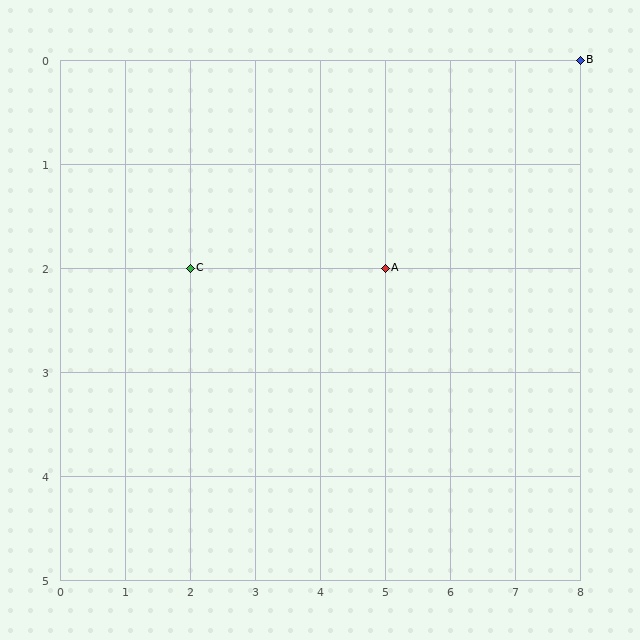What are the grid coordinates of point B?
Point B is at grid coordinates (8, 0).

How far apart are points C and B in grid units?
Points C and B are 6 columns and 2 rows apart (about 6.3 grid units diagonally).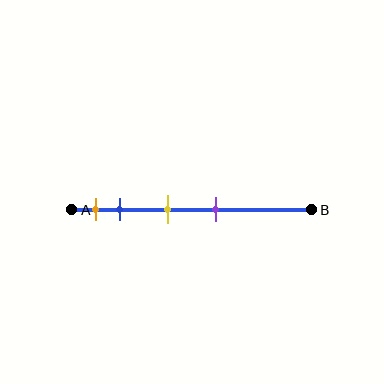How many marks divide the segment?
There are 4 marks dividing the segment.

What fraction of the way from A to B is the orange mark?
The orange mark is approximately 10% (0.1) of the way from A to B.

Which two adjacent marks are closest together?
The orange and blue marks are the closest adjacent pair.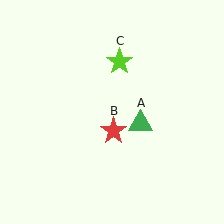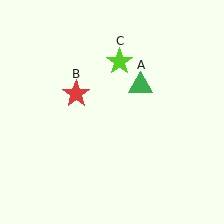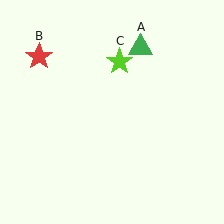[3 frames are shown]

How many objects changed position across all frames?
2 objects changed position: green triangle (object A), red star (object B).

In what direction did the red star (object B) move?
The red star (object B) moved up and to the left.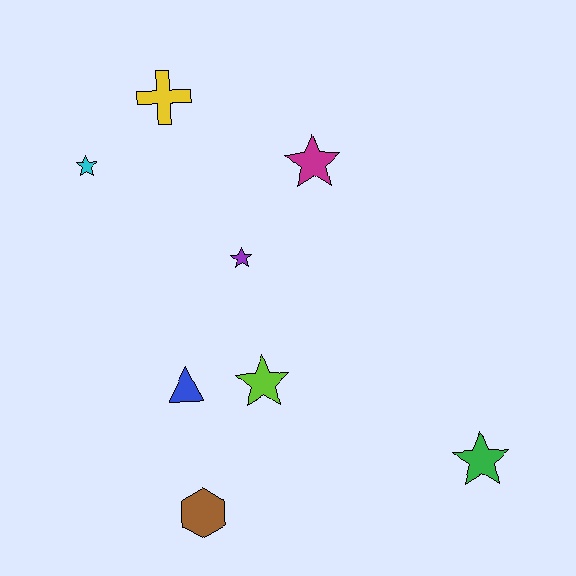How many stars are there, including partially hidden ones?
There are 5 stars.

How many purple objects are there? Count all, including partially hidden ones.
There is 1 purple object.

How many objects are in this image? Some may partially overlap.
There are 8 objects.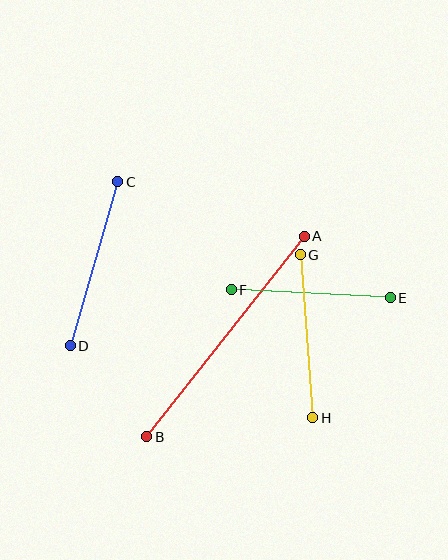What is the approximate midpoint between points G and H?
The midpoint is at approximately (307, 336) pixels.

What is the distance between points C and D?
The distance is approximately 171 pixels.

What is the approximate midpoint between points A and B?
The midpoint is at approximately (225, 336) pixels.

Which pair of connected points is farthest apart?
Points A and B are farthest apart.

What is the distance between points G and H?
The distance is approximately 163 pixels.